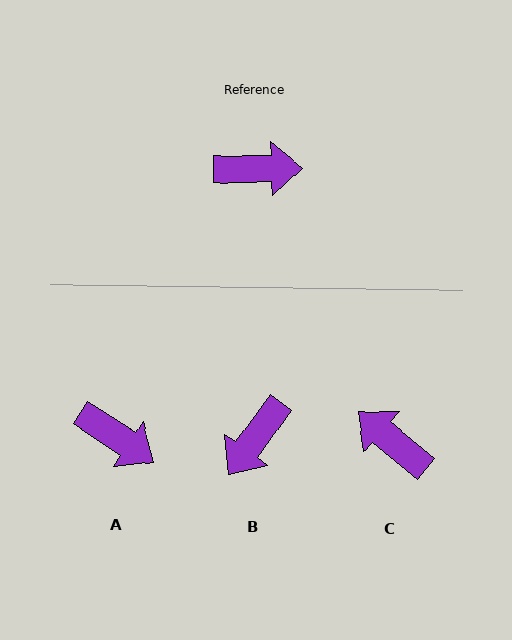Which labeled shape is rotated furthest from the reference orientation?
C, about 139 degrees away.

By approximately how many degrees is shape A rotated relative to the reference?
Approximately 35 degrees clockwise.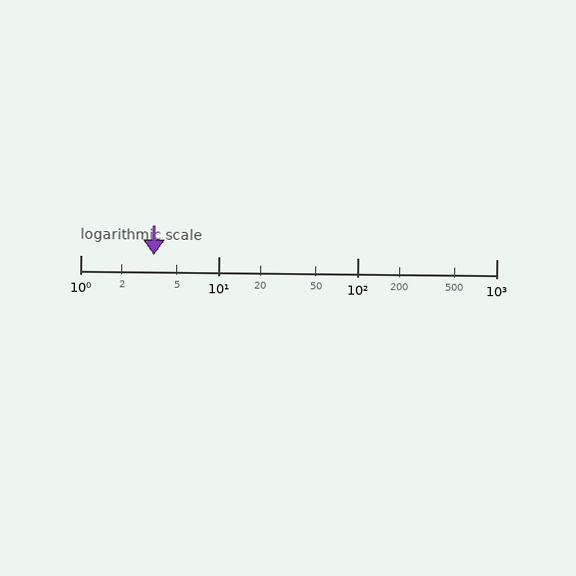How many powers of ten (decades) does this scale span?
The scale spans 3 decades, from 1 to 1000.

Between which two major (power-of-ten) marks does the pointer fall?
The pointer is between 1 and 10.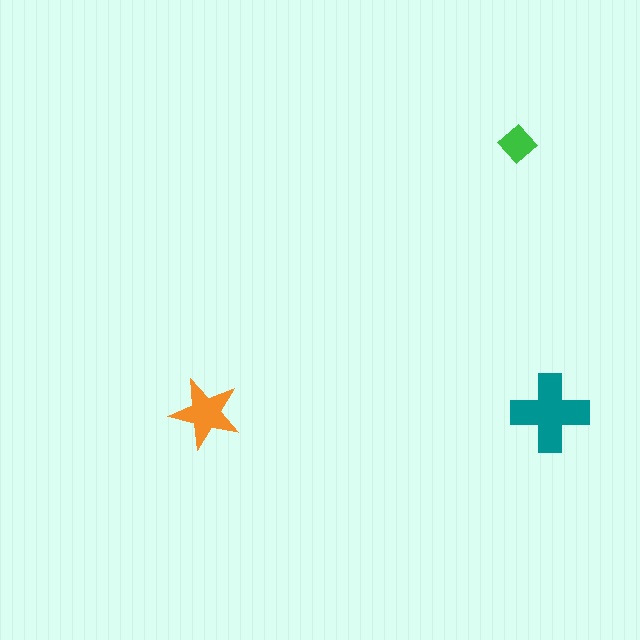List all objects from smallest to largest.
The green diamond, the orange star, the teal cross.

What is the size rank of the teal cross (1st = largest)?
1st.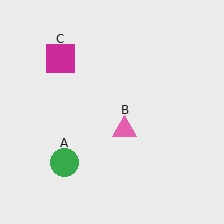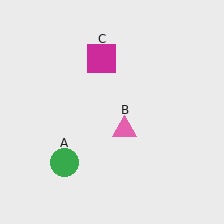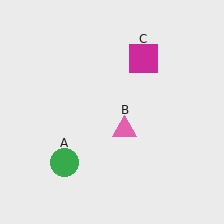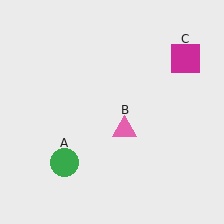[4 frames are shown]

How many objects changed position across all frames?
1 object changed position: magenta square (object C).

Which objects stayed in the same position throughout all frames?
Green circle (object A) and pink triangle (object B) remained stationary.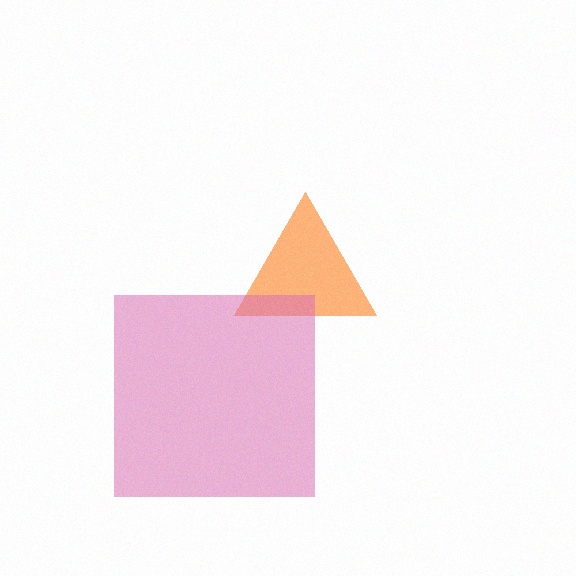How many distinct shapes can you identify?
There are 2 distinct shapes: an orange triangle, a pink square.